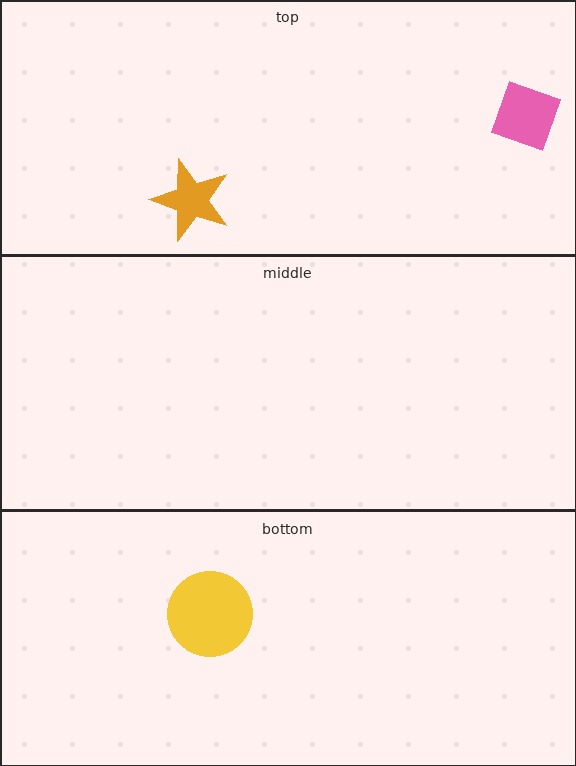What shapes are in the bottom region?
The yellow circle.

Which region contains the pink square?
The top region.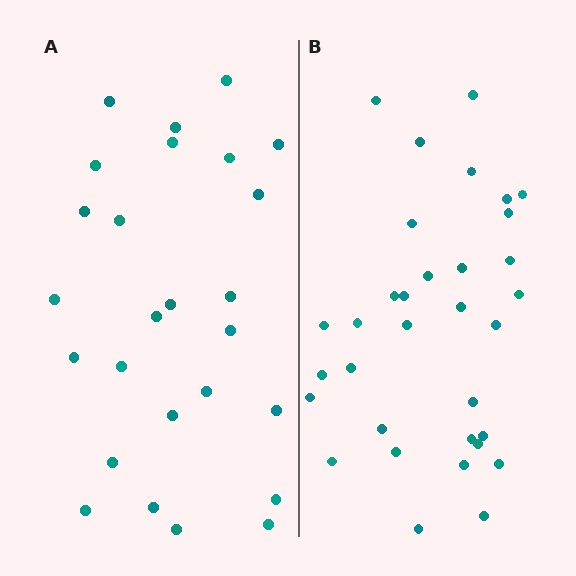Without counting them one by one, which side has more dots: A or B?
Region B (the right region) has more dots.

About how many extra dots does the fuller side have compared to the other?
Region B has roughly 8 or so more dots than region A.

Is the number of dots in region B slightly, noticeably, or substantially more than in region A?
Region B has noticeably more, but not dramatically so. The ratio is roughly 1.3 to 1.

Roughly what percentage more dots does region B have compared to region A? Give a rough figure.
About 25% more.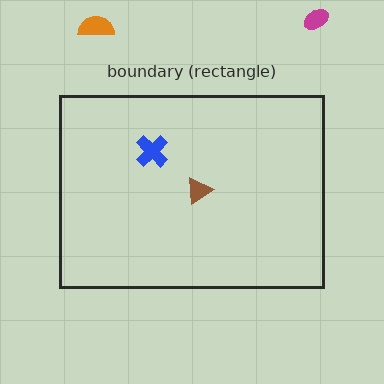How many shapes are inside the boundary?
2 inside, 2 outside.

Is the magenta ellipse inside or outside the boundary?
Outside.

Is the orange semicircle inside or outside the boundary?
Outside.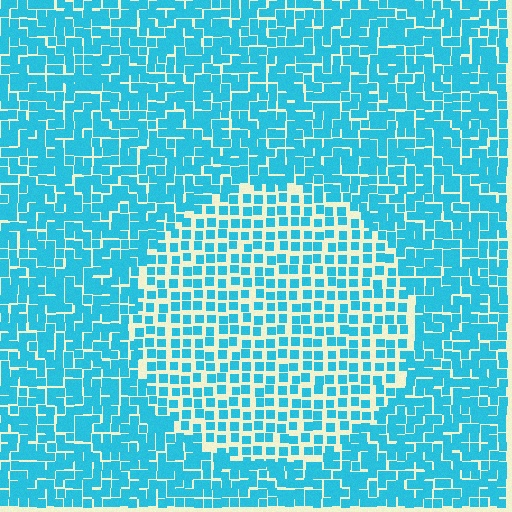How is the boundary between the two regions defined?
The boundary is defined by a change in element density (approximately 1.7x ratio). All elements are the same color, size, and shape.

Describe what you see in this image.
The image contains small cyan elements arranged at two different densities. A circle-shaped region is visible where the elements are less densely packed than the surrounding area.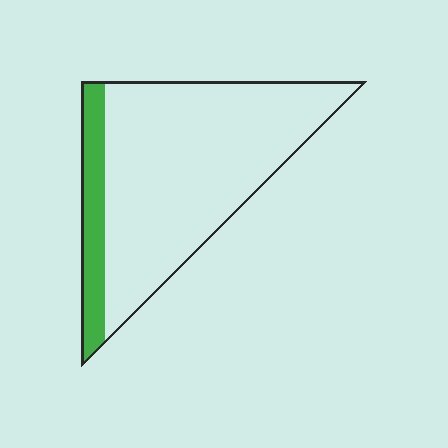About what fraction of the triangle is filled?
About one sixth (1/6).